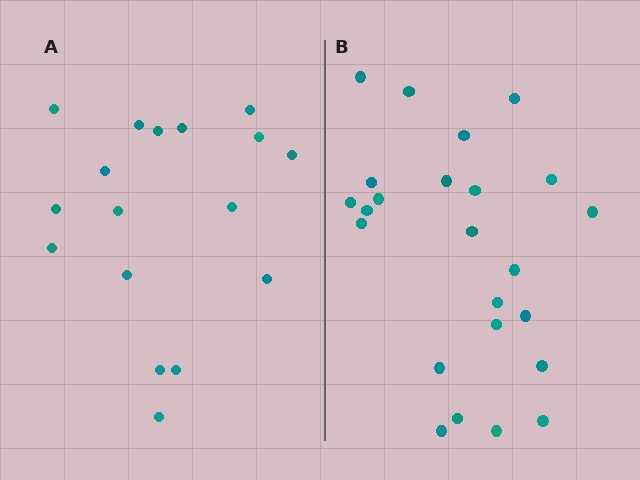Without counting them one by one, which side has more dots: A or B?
Region B (the right region) has more dots.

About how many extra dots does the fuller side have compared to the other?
Region B has roughly 8 or so more dots than region A.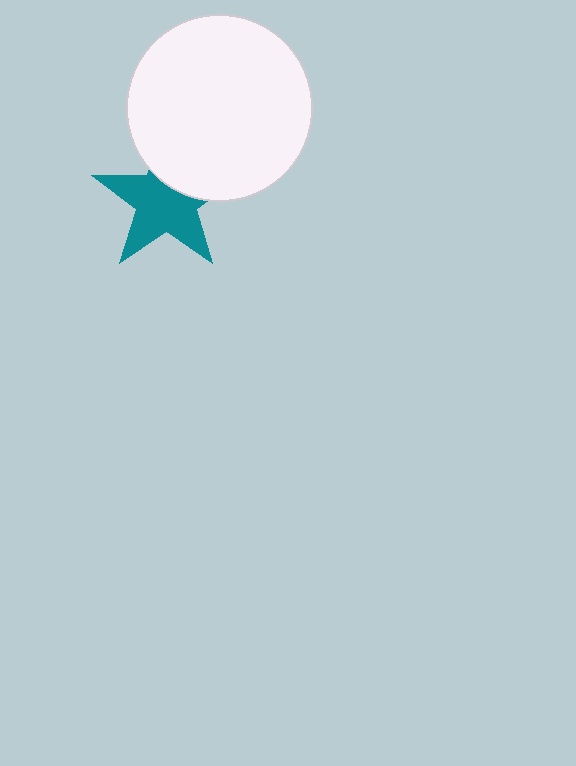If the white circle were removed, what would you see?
You would see the complete teal star.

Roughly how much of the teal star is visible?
Most of it is visible (roughly 68%).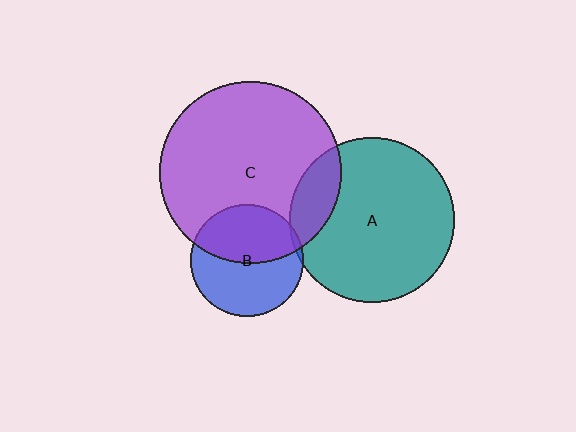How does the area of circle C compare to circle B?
Approximately 2.6 times.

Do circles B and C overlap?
Yes.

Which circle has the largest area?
Circle C (purple).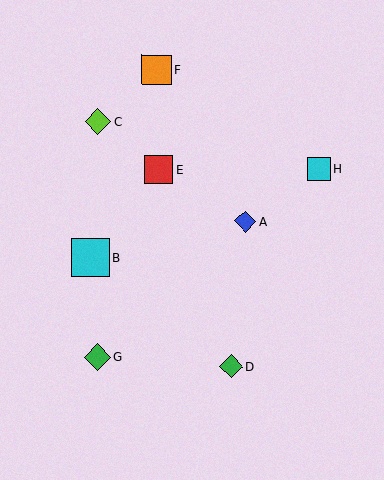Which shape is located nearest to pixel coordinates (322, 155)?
The cyan square (labeled H) at (318, 170) is nearest to that location.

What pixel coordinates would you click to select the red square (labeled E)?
Click at (158, 169) to select the red square E.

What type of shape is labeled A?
Shape A is a blue diamond.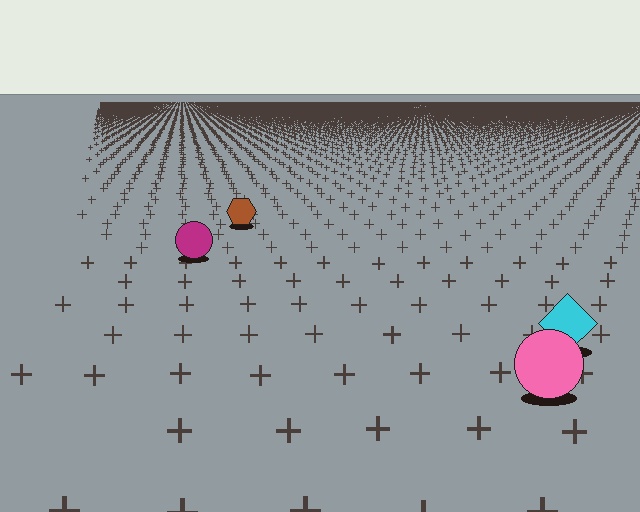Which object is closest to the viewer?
The pink circle is closest. The texture marks near it are larger and more spread out.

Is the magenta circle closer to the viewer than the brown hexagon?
Yes. The magenta circle is closer — you can tell from the texture gradient: the ground texture is coarser near it.